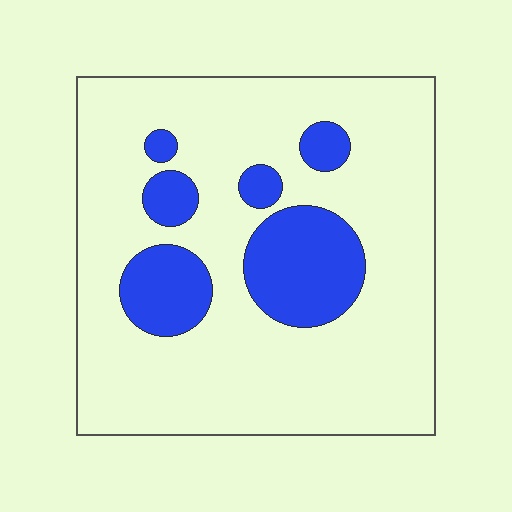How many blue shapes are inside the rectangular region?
6.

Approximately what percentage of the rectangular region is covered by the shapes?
Approximately 20%.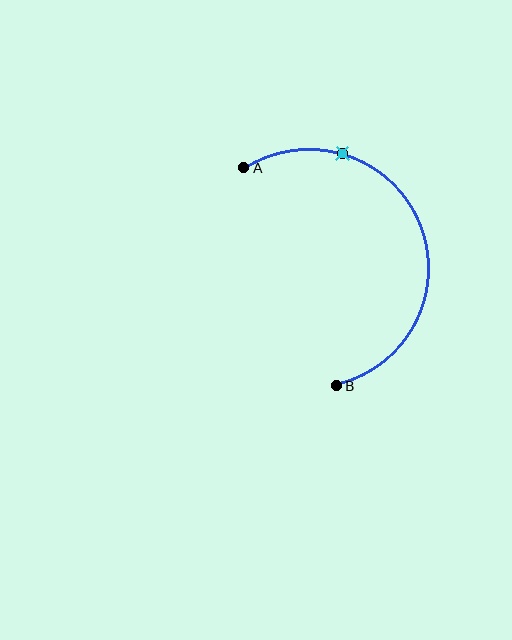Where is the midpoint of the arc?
The arc midpoint is the point on the curve farthest from the straight line joining A and B. It sits to the right of that line.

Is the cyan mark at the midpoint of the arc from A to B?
No. The cyan mark lies on the arc but is closer to endpoint A. The arc midpoint would be at the point on the curve equidistant along the arc from both A and B.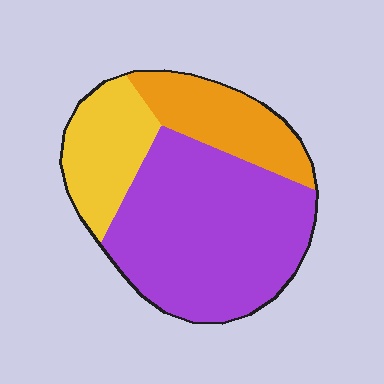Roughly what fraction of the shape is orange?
Orange takes up about one fifth (1/5) of the shape.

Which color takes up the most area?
Purple, at roughly 60%.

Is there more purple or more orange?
Purple.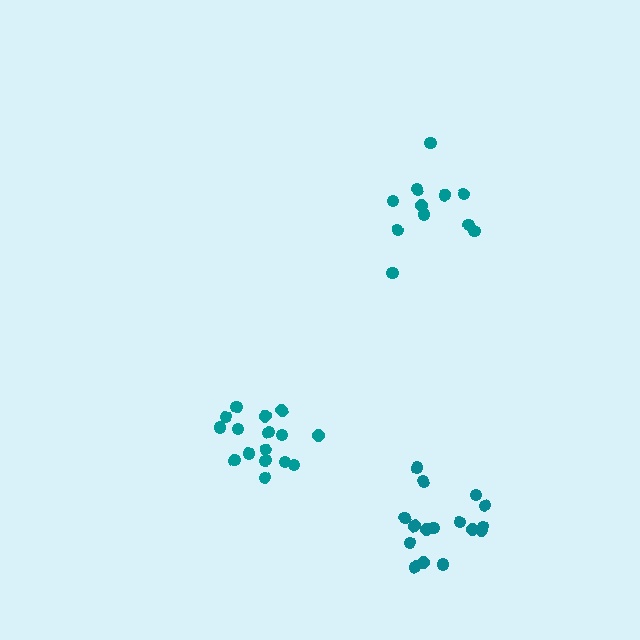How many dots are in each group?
Group 1: 16 dots, Group 2: 16 dots, Group 3: 11 dots (43 total).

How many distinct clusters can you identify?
There are 3 distinct clusters.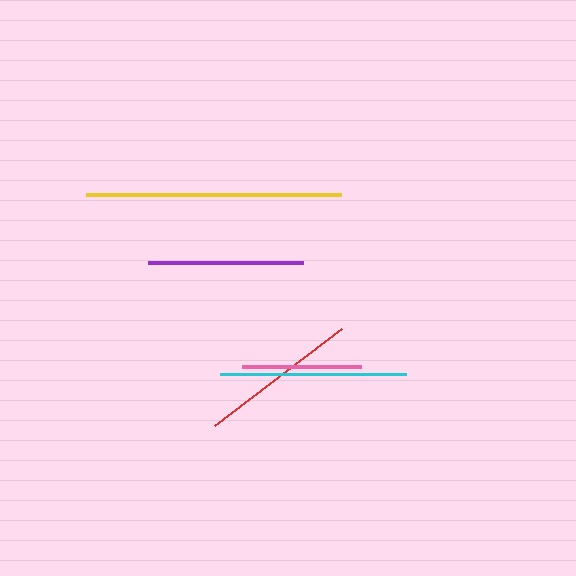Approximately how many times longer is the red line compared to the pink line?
The red line is approximately 1.3 times the length of the pink line.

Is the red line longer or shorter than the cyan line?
The cyan line is longer than the red line.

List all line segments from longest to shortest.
From longest to shortest: yellow, cyan, red, purple, pink.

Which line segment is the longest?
The yellow line is the longest at approximately 255 pixels.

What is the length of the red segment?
The red segment is approximately 160 pixels long.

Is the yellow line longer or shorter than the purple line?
The yellow line is longer than the purple line.